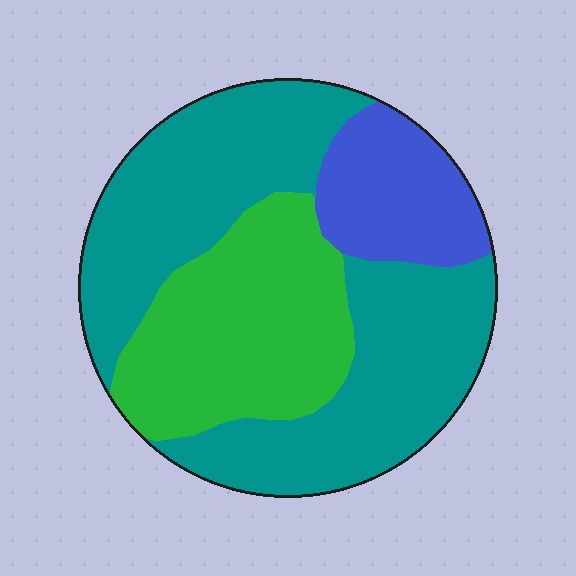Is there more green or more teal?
Teal.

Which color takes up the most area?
Teal, at roughly 55%.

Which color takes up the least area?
Blue, at roughly 15%.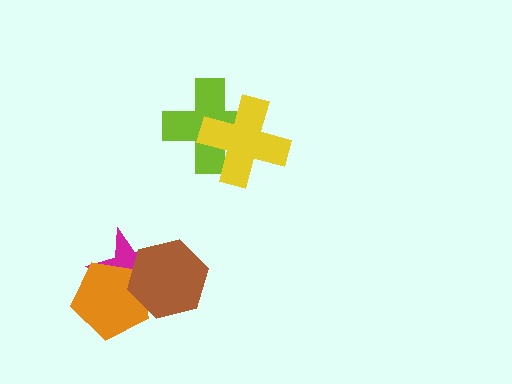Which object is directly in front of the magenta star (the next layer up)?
The orange pentagon is directly in front of the magenta star.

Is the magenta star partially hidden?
Yes, it is partially covered by another shape.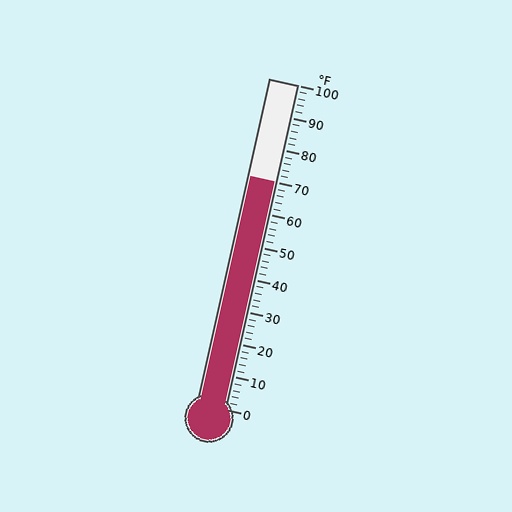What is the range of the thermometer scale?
The thermometer scale ranges from 0°F to 100°F.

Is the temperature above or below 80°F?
The temperature is below 80°F.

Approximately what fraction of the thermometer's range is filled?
The thermometer is filled to approximately 70% of its range.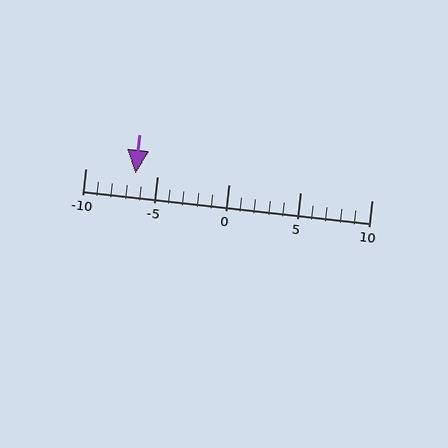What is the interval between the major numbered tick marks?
The major tick marks are spaced 5 units apart.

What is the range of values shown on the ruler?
The ruler shows values from -10 to 10.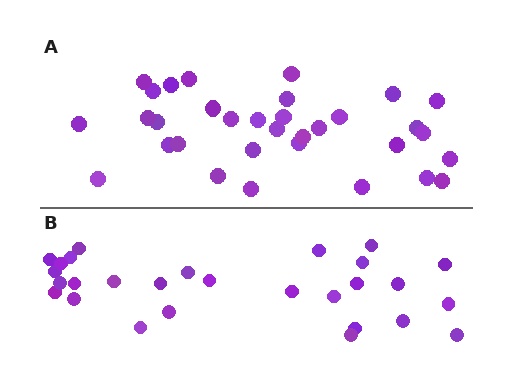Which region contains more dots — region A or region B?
Region A (the top region) has more dots.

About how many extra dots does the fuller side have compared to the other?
Region A has about 5 more dots than region B.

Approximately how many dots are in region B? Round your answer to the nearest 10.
About 30 dots. (The exact count is 28, which rounds to 30.)